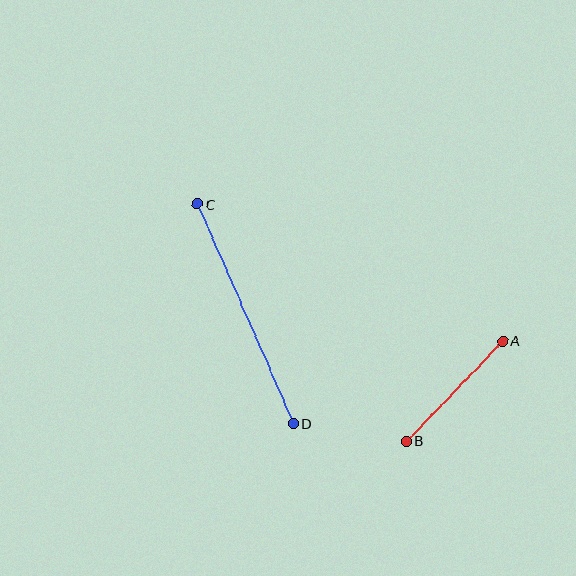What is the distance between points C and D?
The distance is approximately 239 pixels.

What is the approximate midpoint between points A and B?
The midpoint is at approximately (454, 391) pixels.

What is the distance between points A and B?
The distance is approximately 139 pixels.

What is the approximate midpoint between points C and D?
The midpoint is at approximately (245, 314) pixels.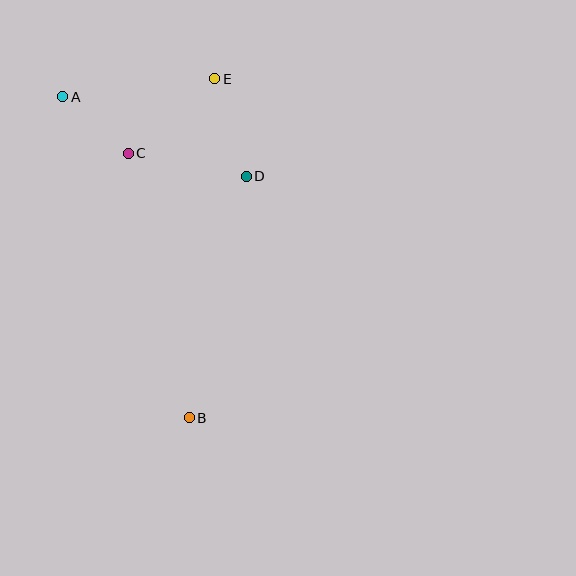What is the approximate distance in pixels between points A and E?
The distance between A and E is approximately 153 pixels.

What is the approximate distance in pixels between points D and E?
The distance between D and E is approximately 103 pixels.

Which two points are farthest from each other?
Points A and B are farthest from each other.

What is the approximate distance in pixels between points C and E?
The distance between C and E is approximately 114 pixels.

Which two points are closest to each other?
Points A and C are closest to each other.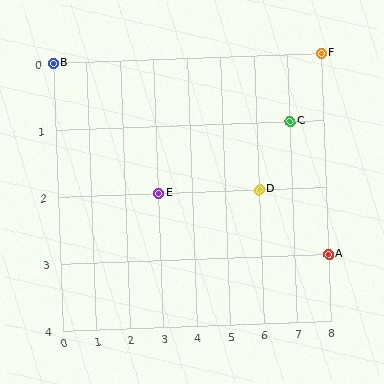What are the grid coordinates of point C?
Point C is at grid coordinates (7, 1).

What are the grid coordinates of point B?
Point B is at grid coordinates (0, 0).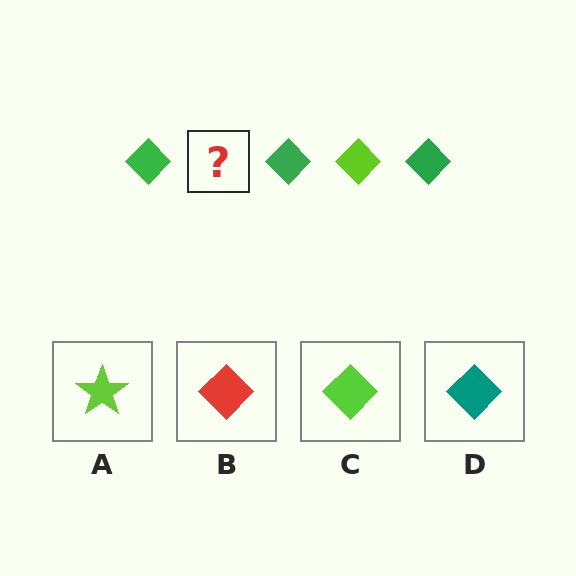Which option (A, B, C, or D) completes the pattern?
C.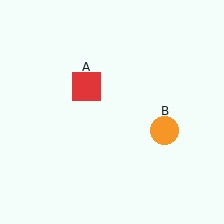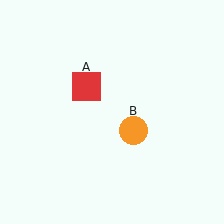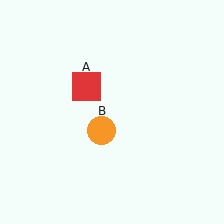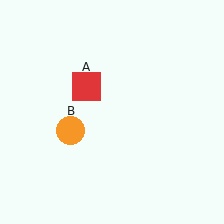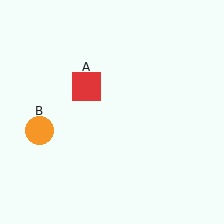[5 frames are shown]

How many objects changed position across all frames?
1 object changed position: orange circle (object B).